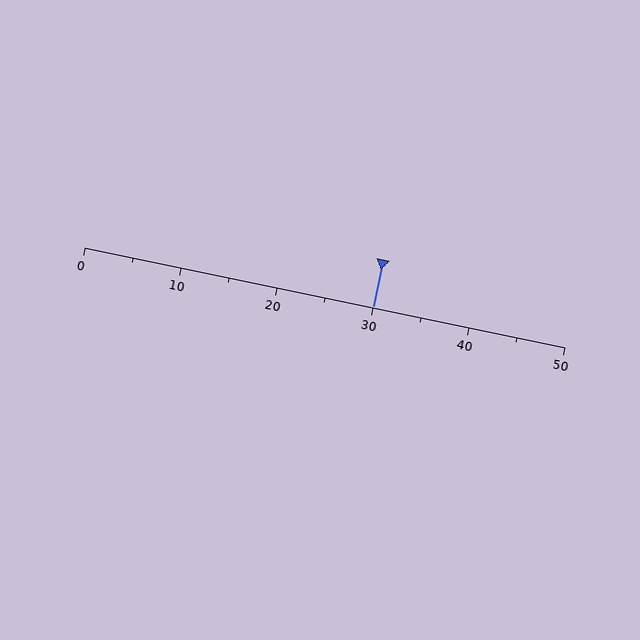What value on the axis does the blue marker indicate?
The marker indicates approximately 30.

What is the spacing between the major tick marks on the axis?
The major ticks are spaced 10 apart.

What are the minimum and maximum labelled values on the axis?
The axis runs from 0 to 50.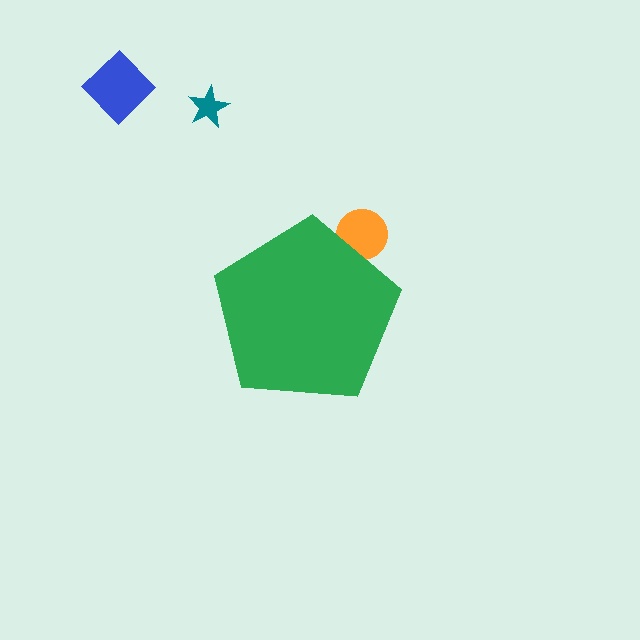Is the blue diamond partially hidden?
No, the blue diamond is fully visible.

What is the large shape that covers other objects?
A green pentagon.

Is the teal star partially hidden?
No, the teal star is fully visible.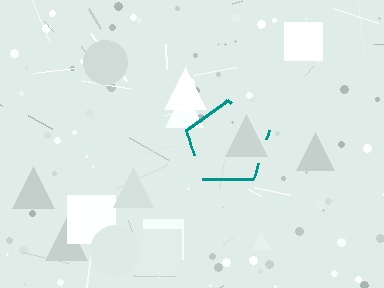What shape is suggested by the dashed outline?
The dashed outline suggests a pentagon.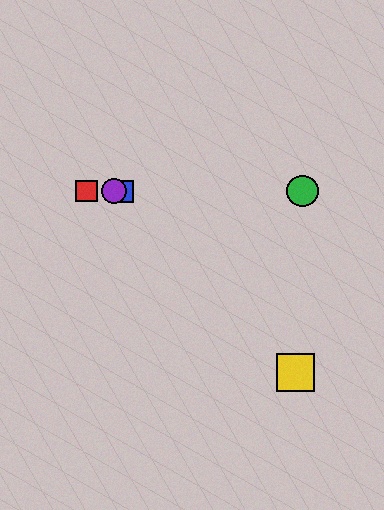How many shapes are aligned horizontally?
4 shapes (the red square, the blue square, the green circle, the purple circle) are aligned horizontally.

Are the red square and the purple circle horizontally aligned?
Yes, both are at y≈191.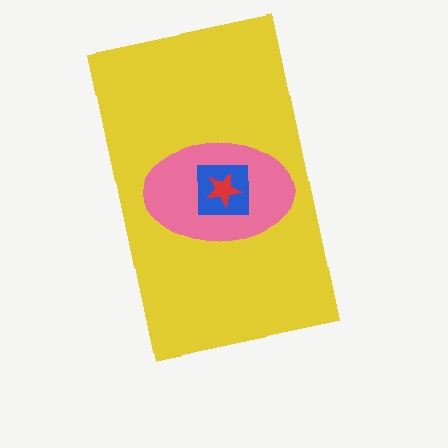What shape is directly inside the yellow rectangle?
The pink ellipse.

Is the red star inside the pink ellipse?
Yes.